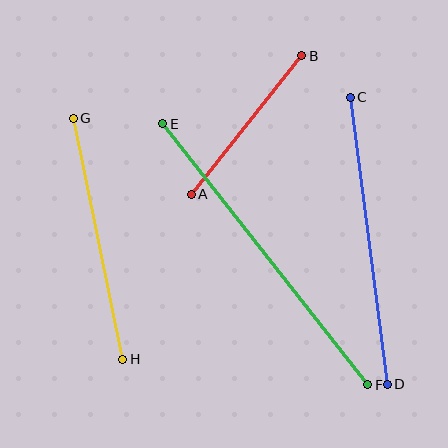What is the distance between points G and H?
The distance is approximately 246 pixels.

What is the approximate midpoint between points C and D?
The midpoint is at approximately (369, 241) pixels.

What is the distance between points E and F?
The distance is approximately 332 pixels.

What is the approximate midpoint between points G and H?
The midpoint is at approximately (98, 239) pixels.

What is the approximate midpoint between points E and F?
The midpoint is at approximately (265, 254) pixels.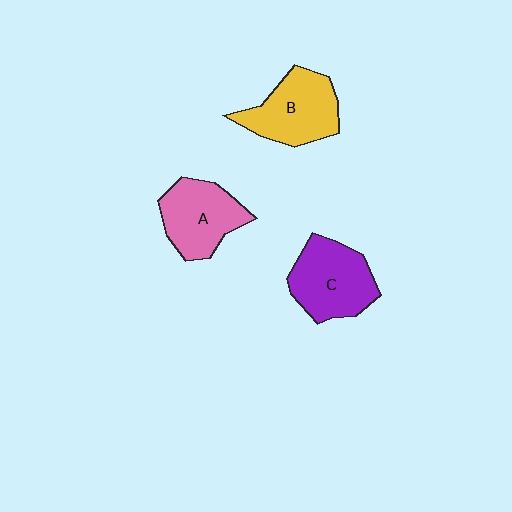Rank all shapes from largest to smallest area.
From largest to smallest: C (purple), B (yellow), A (pink).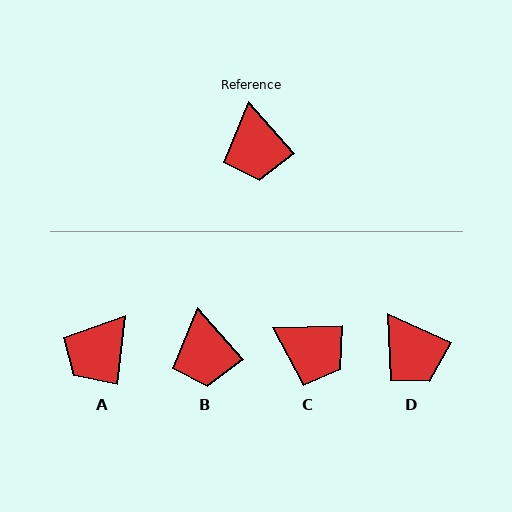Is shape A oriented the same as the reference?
No, it is off by about 48 degrees.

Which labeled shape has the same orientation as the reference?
B.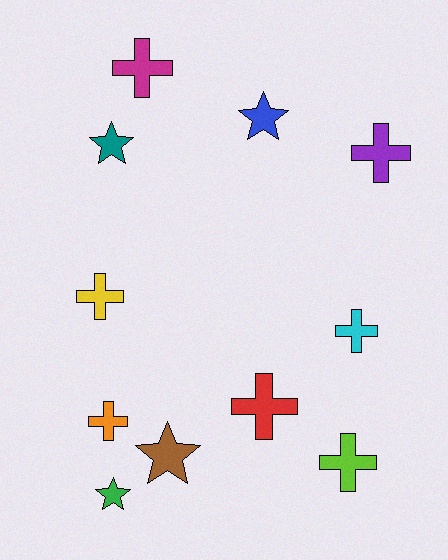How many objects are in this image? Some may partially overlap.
There are 11 objects.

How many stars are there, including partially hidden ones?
There are 4 stars.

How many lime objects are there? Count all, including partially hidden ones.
There is 1 lime object.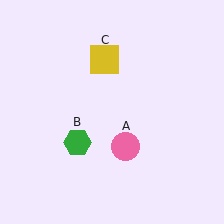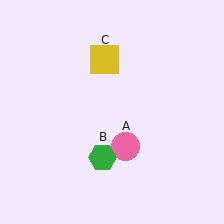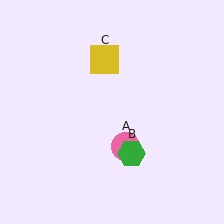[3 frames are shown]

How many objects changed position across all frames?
1 object changed position: green hexagon (object B).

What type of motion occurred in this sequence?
The green hexagon (object B) rotated counterclockwise around the center of the scene.